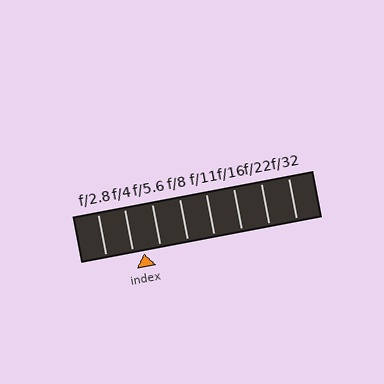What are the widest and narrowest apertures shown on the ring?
The widest aperture shown is f/2.8 and the narrowest is f/32.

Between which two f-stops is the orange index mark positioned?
The index mark is between f/4 and f/5.6.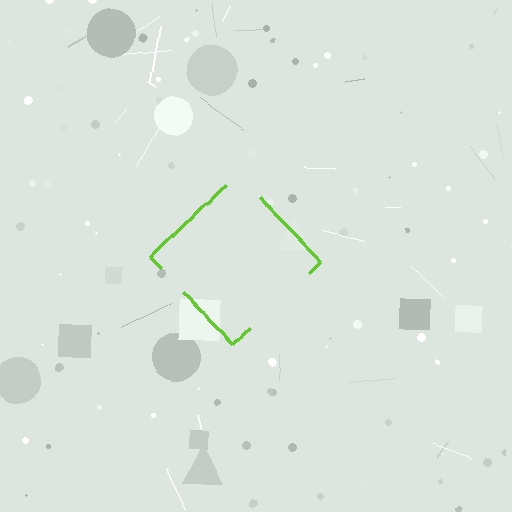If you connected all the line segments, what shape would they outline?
They would outline a diamond.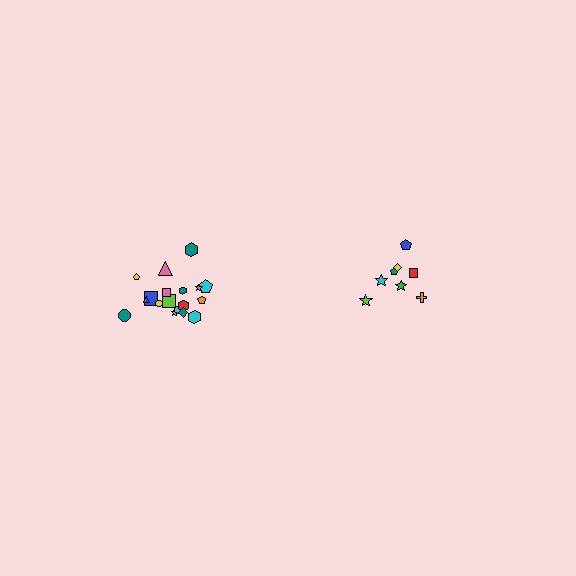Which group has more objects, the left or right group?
The left group.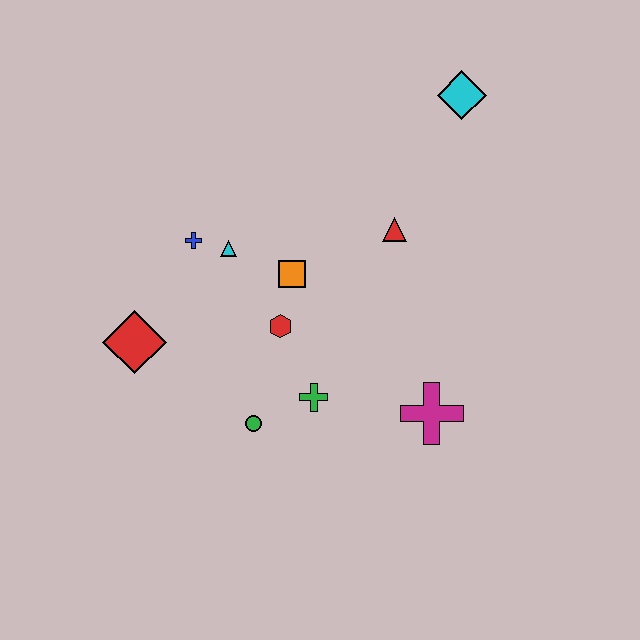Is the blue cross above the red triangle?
No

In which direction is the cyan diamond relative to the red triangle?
The cyan diamond is above the red triangle.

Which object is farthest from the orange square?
The cyan diamond is farthest from the orange square.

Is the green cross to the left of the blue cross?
No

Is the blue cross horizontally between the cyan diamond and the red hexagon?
No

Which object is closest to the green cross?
The green circle is closest to the green cross.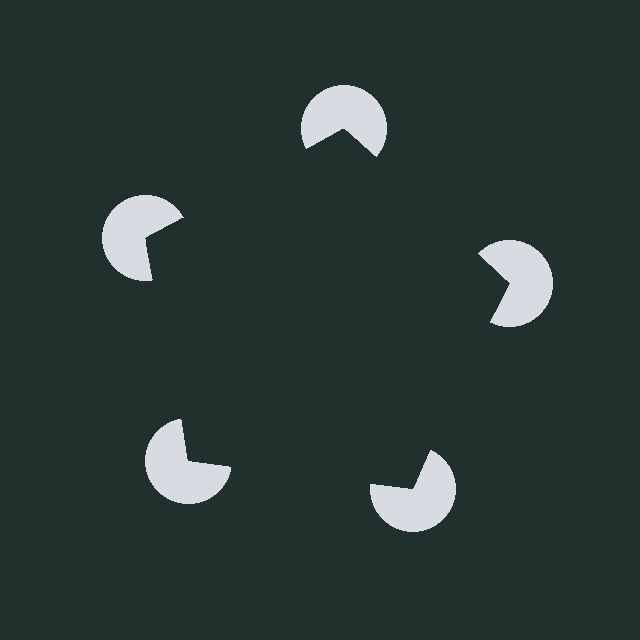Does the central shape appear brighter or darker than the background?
It typically appears slightly darker than the background, even though no actual brightness change is drawn.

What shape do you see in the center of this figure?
An illusory pentagon — its edges are inferred from the aligned wedge cuts in the pac-man discs, not physically drawn.